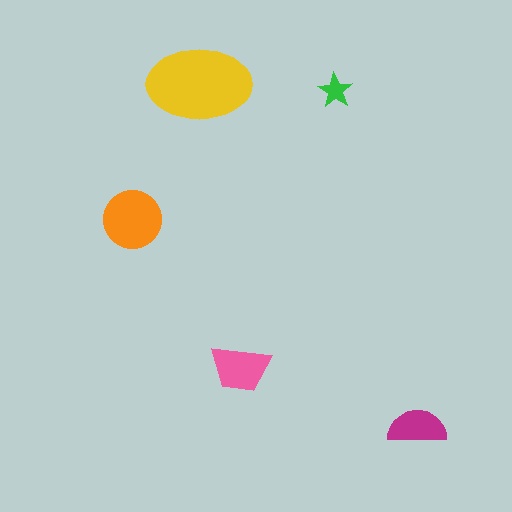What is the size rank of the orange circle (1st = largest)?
2nd.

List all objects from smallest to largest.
The green star, the magenta semicircle, the pink trapezoid, the orange circle, the yellow ellipse.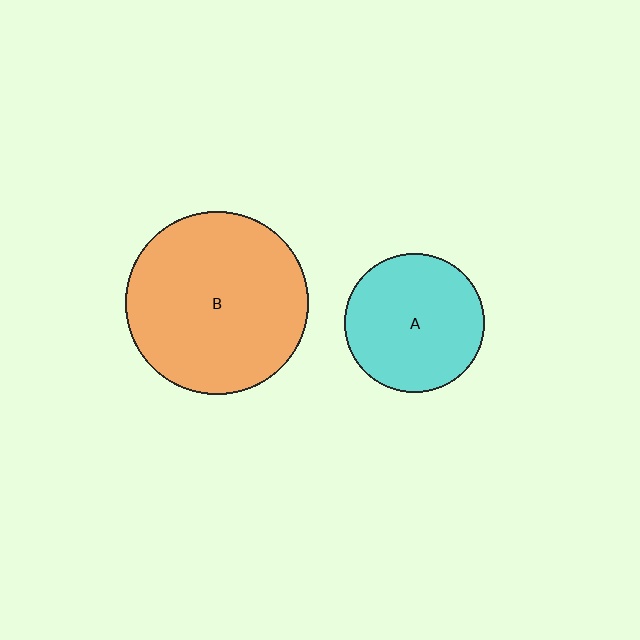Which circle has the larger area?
Circle B (orange).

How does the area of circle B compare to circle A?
Approximately 1.7 times.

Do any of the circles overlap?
No, none of the circles overlap.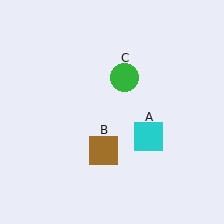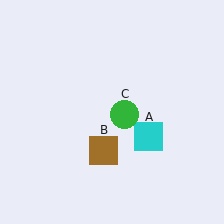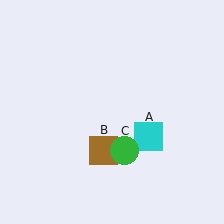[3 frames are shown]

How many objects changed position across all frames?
1 object changed position: green circle (object C).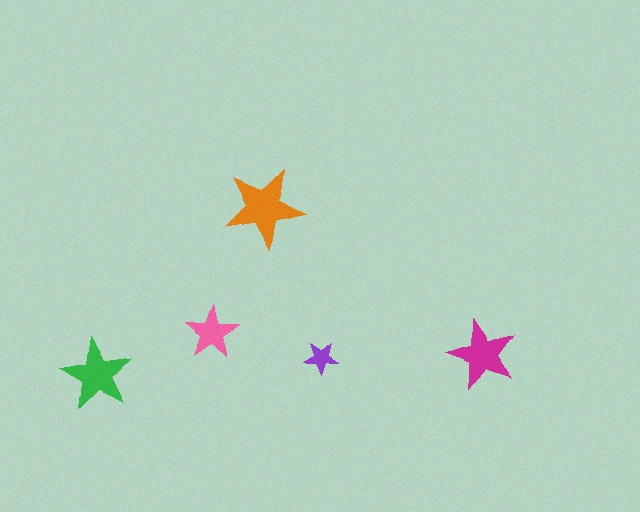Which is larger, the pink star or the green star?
The green one.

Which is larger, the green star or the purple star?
The green one.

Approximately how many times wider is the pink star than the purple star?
About 1.5 times wider.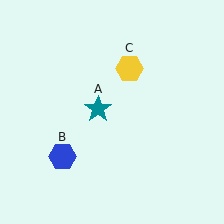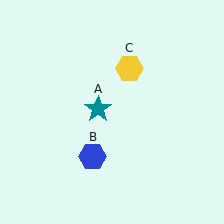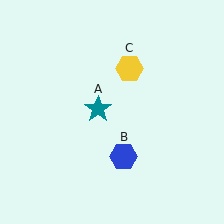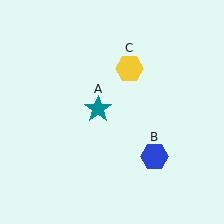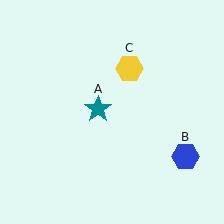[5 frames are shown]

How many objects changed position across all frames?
1 object changed position: blue hexagon (object B).